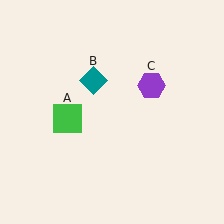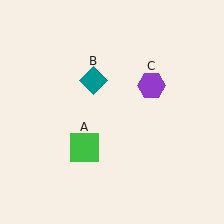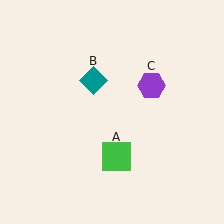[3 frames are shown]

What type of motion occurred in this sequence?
The green square (object A) rotated counterclockwise around the center of the scene.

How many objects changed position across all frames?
1 object changed position: green square (object A).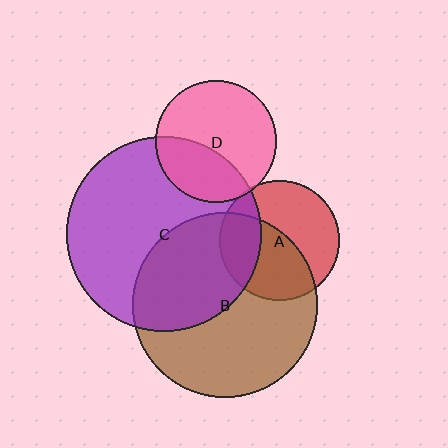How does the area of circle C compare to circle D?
Approximately 2.6 times.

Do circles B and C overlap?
Yes.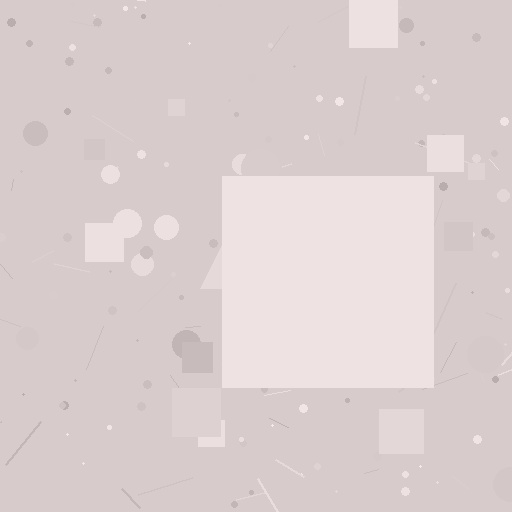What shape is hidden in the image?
A square is hidden in the image.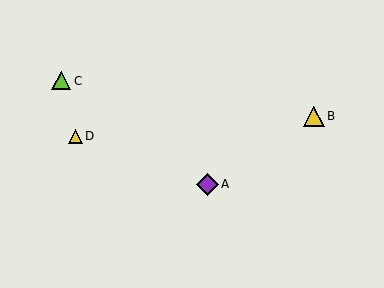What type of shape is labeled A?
Shape A is a purple diamond.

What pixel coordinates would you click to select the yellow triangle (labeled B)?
Click at (314, 116) to select the yellow triangle B.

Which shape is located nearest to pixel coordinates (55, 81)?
The lime triangle (labeled C) at (61, 81) is nearest to that location.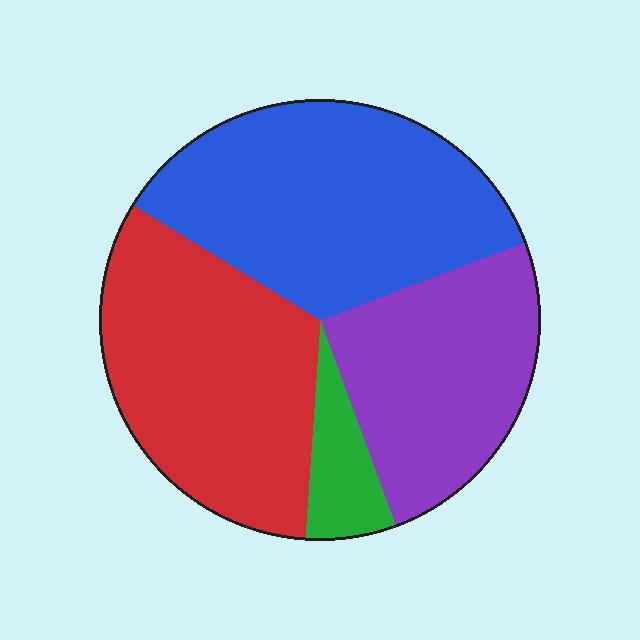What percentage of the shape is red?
Red takes up between a sixth and a third of the shape.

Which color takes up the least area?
Green, at roughly 5%.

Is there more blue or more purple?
Blue.